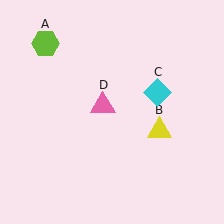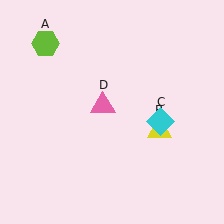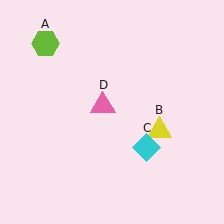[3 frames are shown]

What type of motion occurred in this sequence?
The cyan diamond (object C) rotated clockwise around the center of the scene.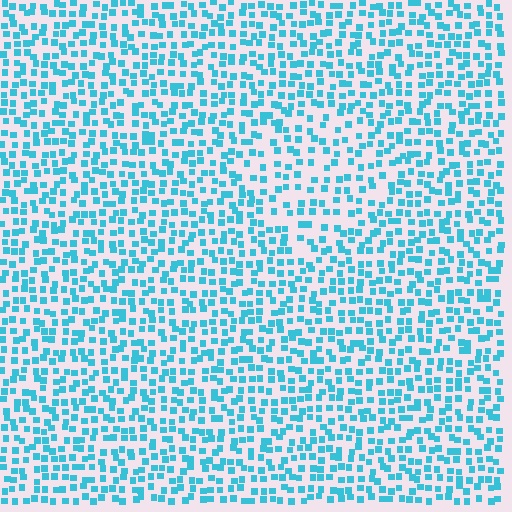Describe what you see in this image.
The image contains small cyan elements arranged at two different densities. A diamond-shaped region is visible where the elements are less densely packed than the surrounding area.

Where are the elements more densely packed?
The elements are more densely packed outside the diamond boundary.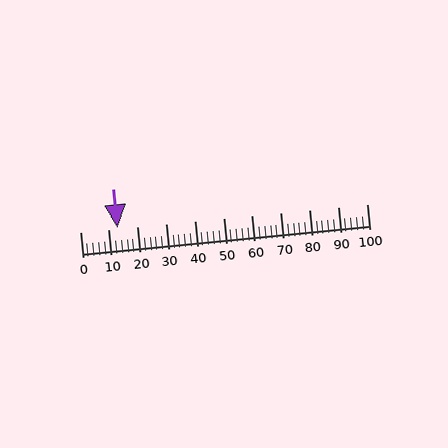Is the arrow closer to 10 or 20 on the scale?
The arrow is closer to 10.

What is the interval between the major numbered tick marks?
The major tick marks are spaced 10 units apart.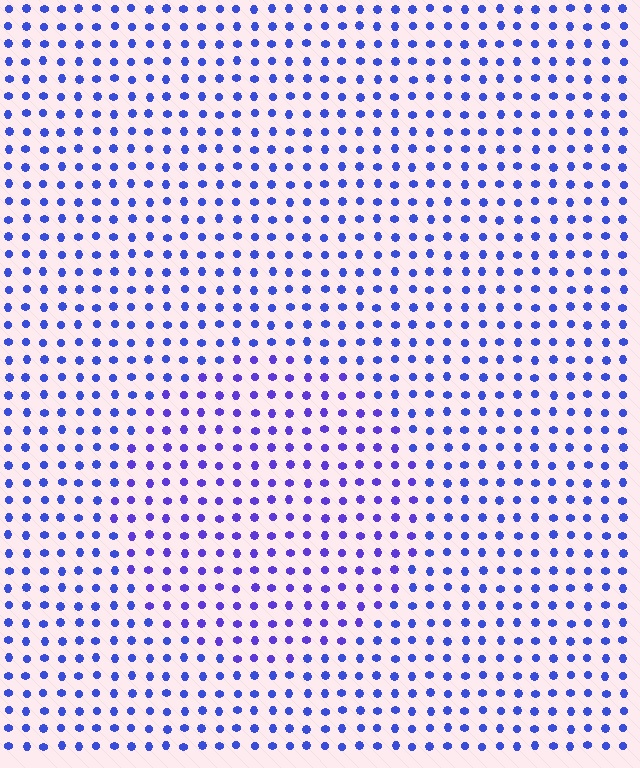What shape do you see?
I see a circle.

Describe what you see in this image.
The image is filled with small blue elements in a uniform arrangement. A circle-shaped region is visible where the elements are tinted to a slightly different hue, forming a subtle color boundary.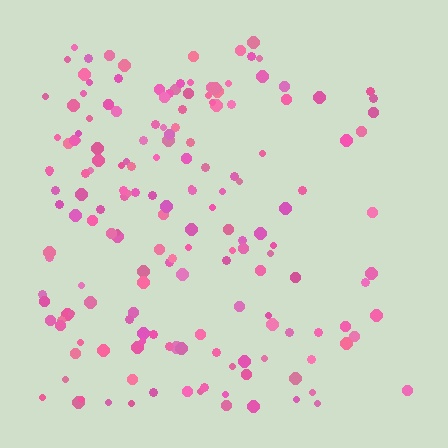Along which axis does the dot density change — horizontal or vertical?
Horizontal.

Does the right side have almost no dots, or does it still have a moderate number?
Still a moderate number, just noticeably fewer than the left.